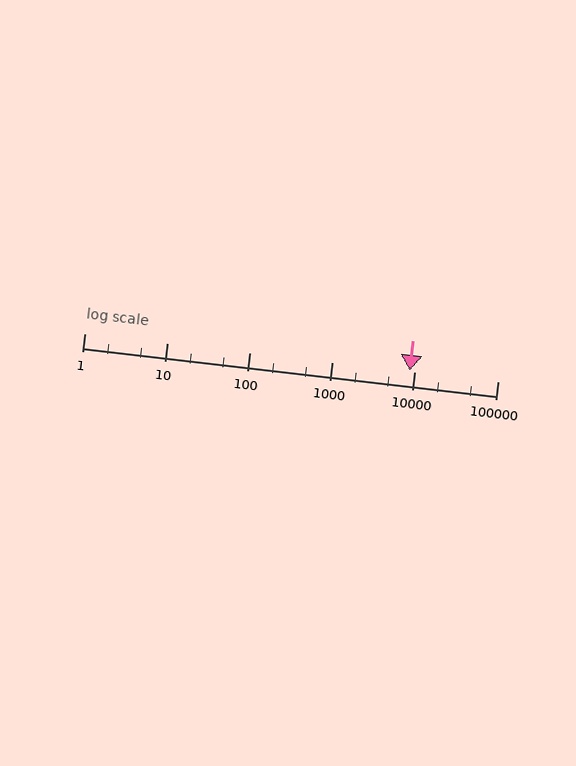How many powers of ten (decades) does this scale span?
The scale spans 5 decades, from 1 to 100000.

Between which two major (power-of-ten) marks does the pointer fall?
The pointer is between 1000 and 10000.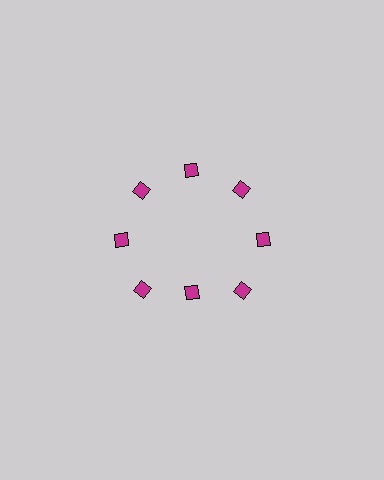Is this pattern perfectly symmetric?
No. The 8 magenta diamonds are arranged in a ring, but one element near the 6 o'clock position is pulled inward toward the center, breaking the 8-fold rotational symmetry.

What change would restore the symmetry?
The symmetry would be restored by moving it outward, back onto the ring so that all 8 diamonds sit at equal angles and equal distance from the center.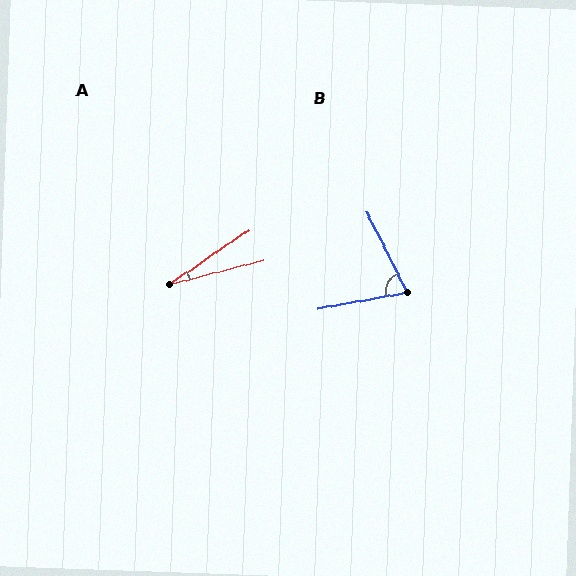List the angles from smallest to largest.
A (20°), B (74°).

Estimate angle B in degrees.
Approximately 74 degrees.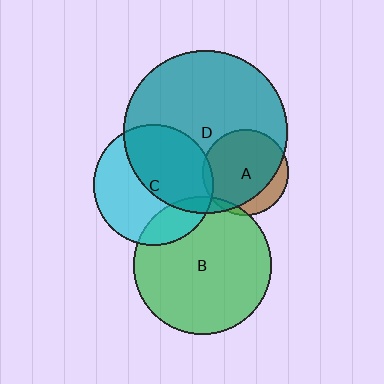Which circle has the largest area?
Circle D (teal).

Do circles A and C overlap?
Yes.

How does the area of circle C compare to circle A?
Approximately 1.9 times.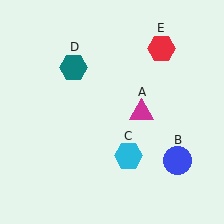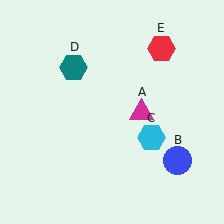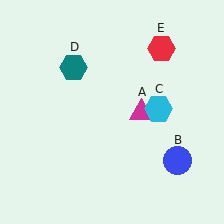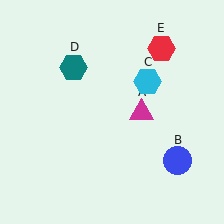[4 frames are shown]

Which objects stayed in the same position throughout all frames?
Magenta triangle (object A) and blue circle (object B) and teal hexagon (object D) and red hexagon (object E) remained stationary.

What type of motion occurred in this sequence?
The cyan hexagon (object C) rotated counterclockwise around the center of the scene.